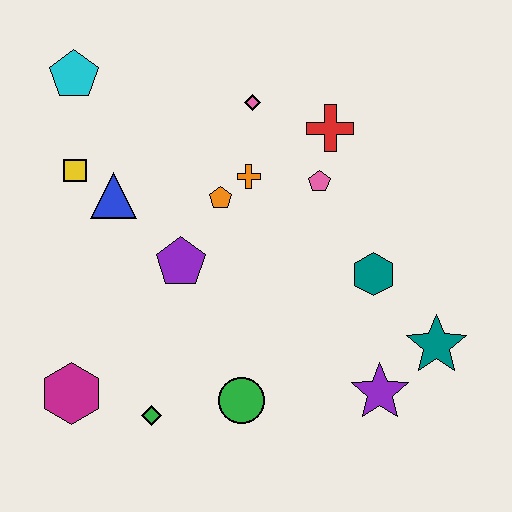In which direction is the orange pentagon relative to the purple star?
The orange pentagon is above the purple star.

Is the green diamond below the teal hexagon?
Yes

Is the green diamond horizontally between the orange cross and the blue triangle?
Yes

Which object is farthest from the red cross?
The magenta hexagon is farthest from the red cross.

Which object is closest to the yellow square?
The blue triangle is closest to the yellow square.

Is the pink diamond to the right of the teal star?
No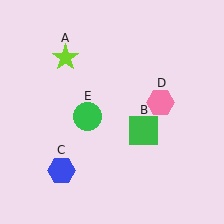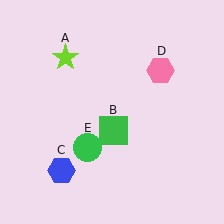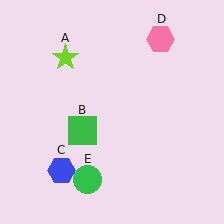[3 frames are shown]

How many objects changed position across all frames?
3 objects changed position: green square (object B), pink hexagon (object D), green circle (object E).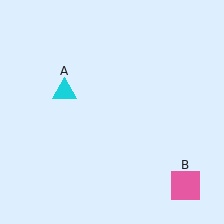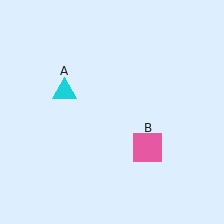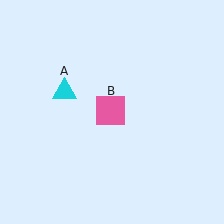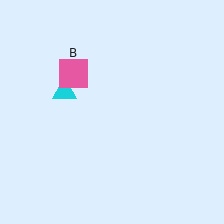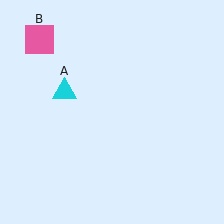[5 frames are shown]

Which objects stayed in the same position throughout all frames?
Cyan triangle (object A) remained stationary.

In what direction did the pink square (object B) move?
The pink square (object B) moved up and to the left.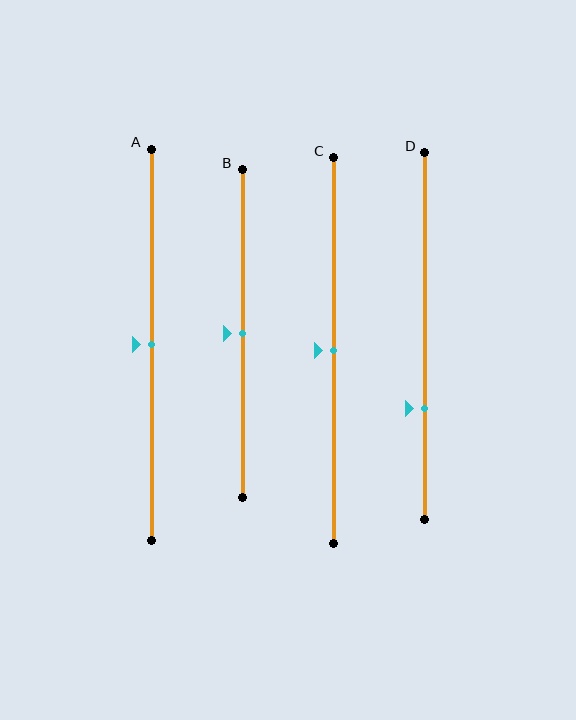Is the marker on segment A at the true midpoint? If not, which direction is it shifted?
Yes, the marker on segment A is at the true midpoint.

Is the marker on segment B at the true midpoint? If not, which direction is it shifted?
Yes, the marker on segment B is at the true midpoint.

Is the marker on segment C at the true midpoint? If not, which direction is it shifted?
Yes, the marker on segment C is at the true midpoint.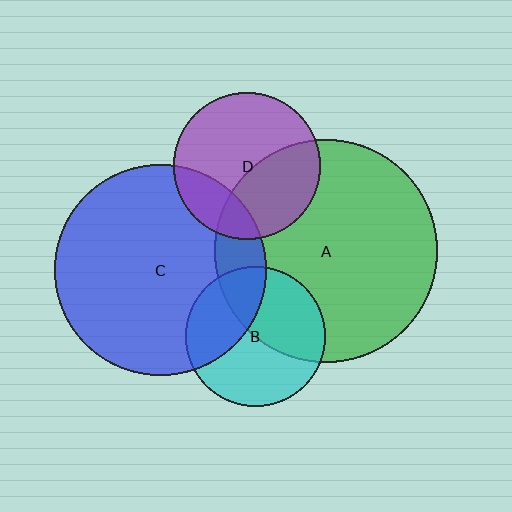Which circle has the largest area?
Circle A (green).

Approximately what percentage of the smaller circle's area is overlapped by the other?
Approximately 15%.